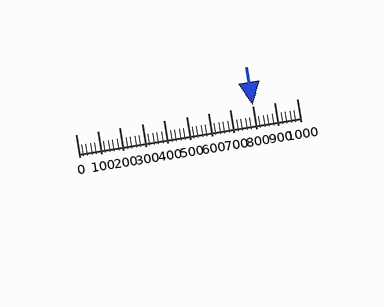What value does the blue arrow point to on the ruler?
The blue arrow points to approximately 800.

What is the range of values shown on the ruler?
The ruler shows values from 0 to 1000.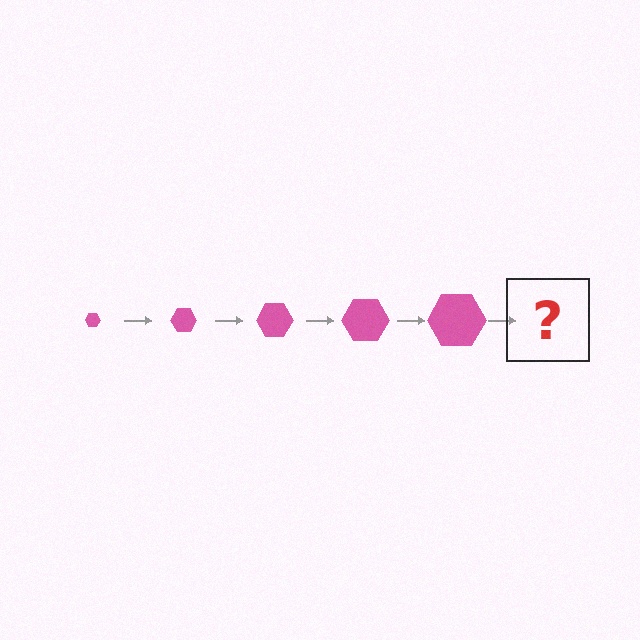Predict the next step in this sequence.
The next step is a pink hexagon, larger than the previous one.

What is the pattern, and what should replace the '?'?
The pattern is that the hexagon gets progressively larger each step. The '?' should be a pink hexagon, larger than the previous one.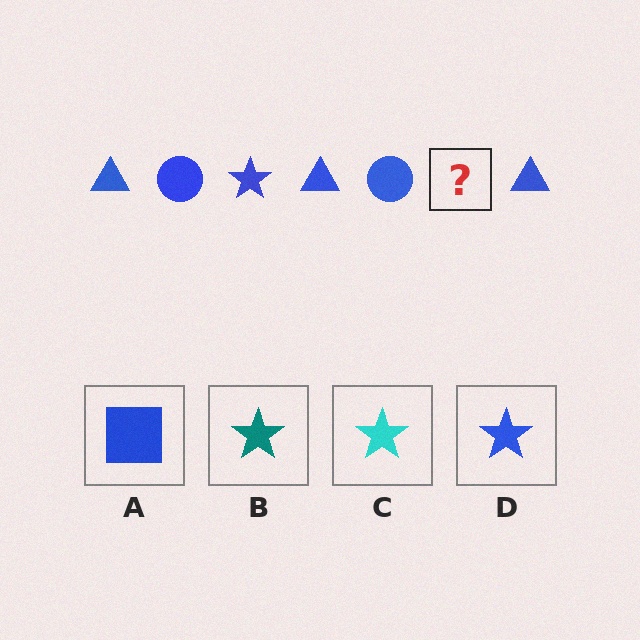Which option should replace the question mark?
Option D.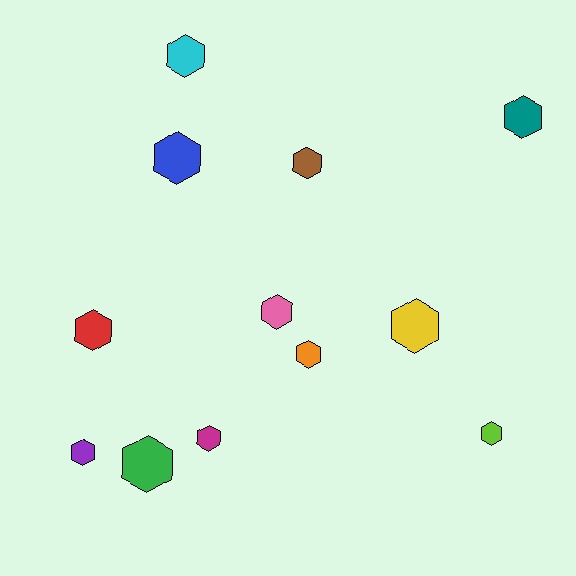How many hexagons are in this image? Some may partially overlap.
There are 12 hexagons.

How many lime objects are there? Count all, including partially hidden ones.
There is 1 lime object.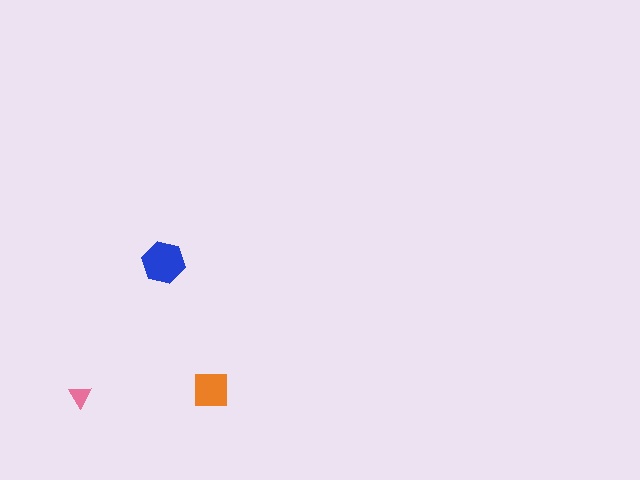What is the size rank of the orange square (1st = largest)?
2nd.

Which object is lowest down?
The pink triangle is bottommost.